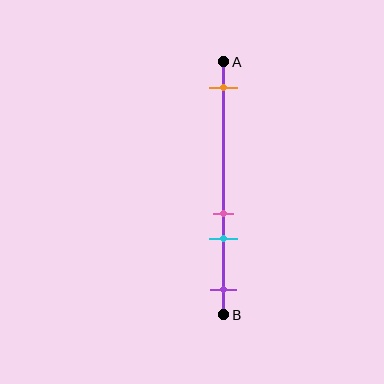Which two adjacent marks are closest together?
The pink and cyan marks are the closest adjacent pair.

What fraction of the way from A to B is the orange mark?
The orange mark is approximately 10% (0.1) of the way from A to B.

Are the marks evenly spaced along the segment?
No, the marks are not evenly spaced.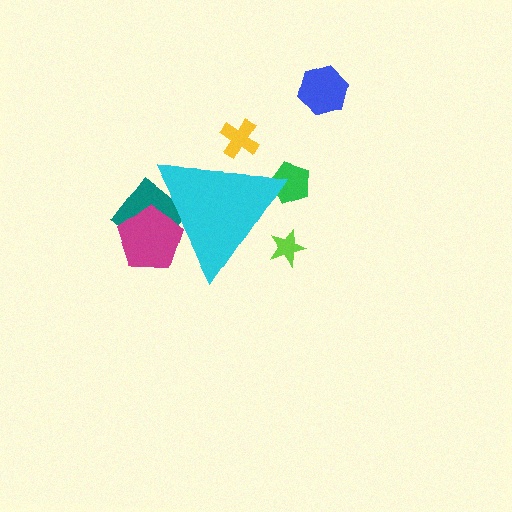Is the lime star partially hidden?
Yes, the lime star is partially hidden behind the cyan triangle.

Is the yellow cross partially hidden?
Yes, the yellow cross is partially hidden behind the cyan triangle.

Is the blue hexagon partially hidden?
No, the blue hexagon is fully visible.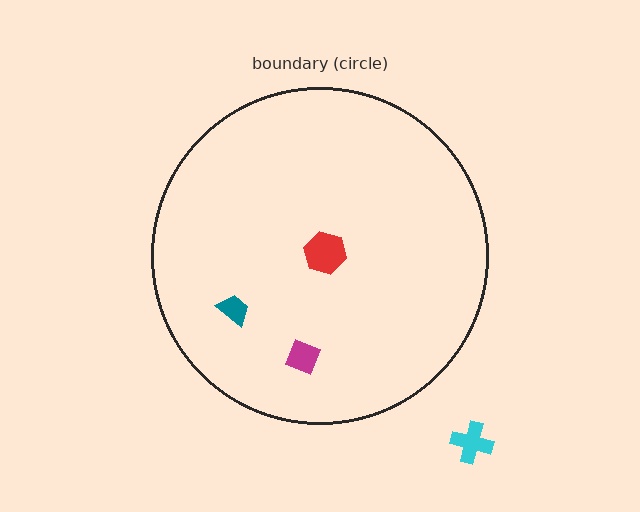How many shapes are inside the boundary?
3 inside, 1 outside.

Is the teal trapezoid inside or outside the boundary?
Inside.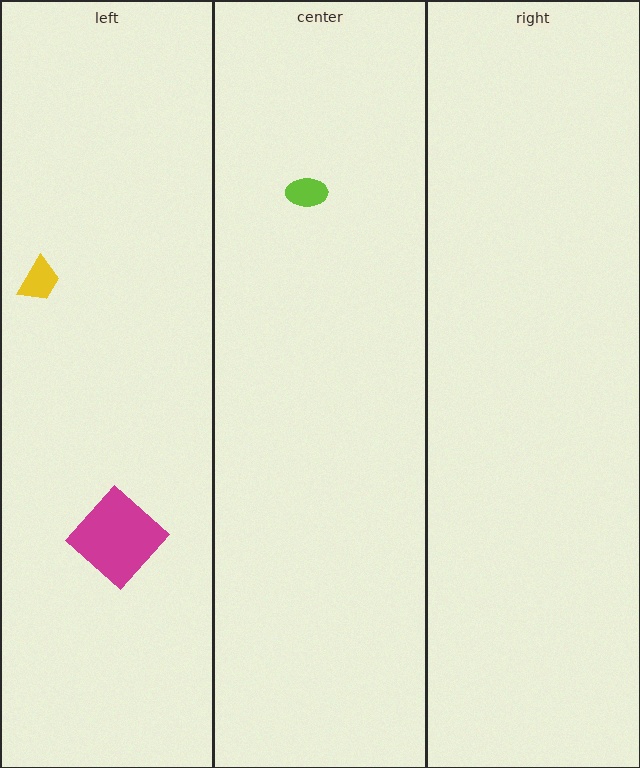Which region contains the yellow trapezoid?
The left region.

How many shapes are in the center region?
1.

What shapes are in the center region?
The lime ellipse.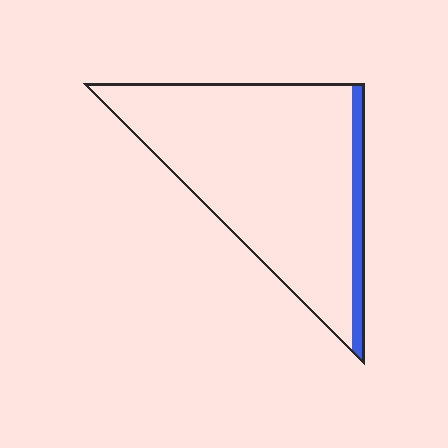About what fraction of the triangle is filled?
About one tenth (1/10).